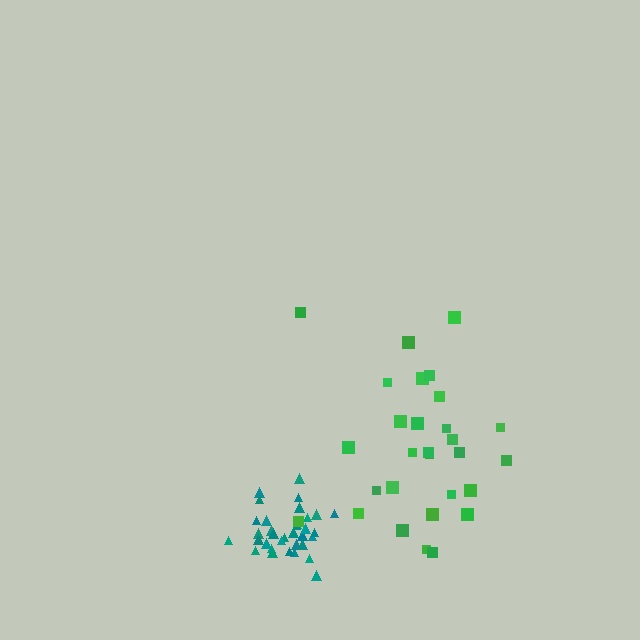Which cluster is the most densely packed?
Teal.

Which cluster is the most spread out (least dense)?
Green.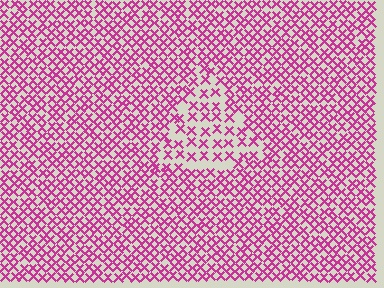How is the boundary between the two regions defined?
The boundary is defined by a change in element density (approximately 1.7x ratio). All elements are the same color, size, and shape.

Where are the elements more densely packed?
The elements are more densely packed outside the triangle boundary.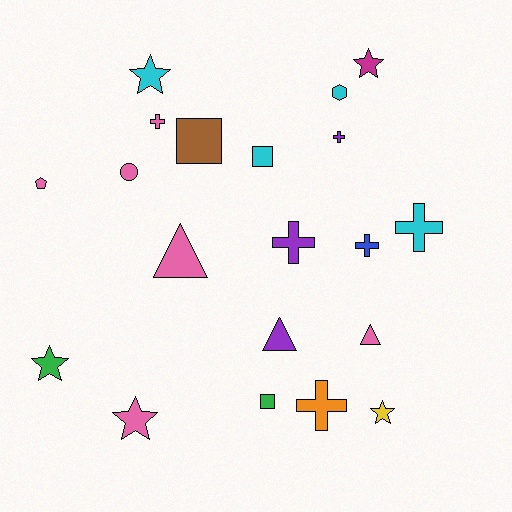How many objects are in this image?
There are 20 objects.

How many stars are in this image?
There are 5 stars.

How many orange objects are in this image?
There is 1 orange object.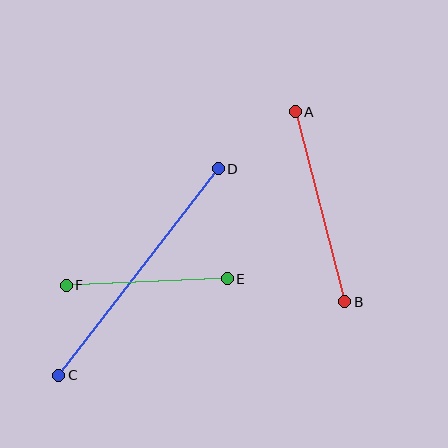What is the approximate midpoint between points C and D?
The midpoint is at approximately (138, 272) pixels.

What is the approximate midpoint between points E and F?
The midpoint is at approximately (147, 282) pixels.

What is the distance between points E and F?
The distance is approximately 161 pixels.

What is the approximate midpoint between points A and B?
The midpoint is at approximately (320, 207) pixels.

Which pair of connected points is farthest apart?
Points C and D are farthest apart.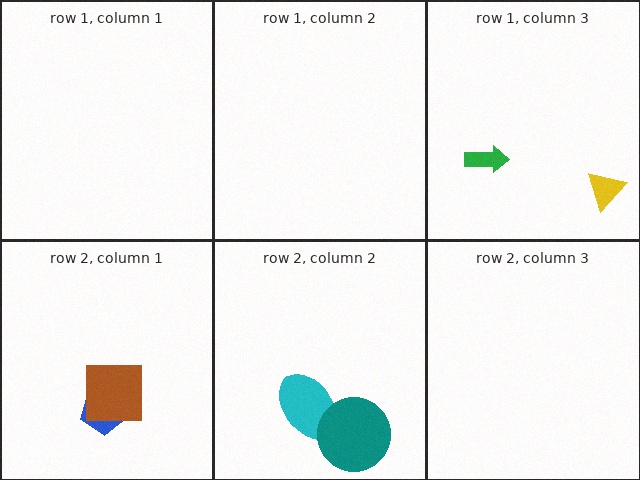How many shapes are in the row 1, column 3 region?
2.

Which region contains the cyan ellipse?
The row 2, column 2 region.